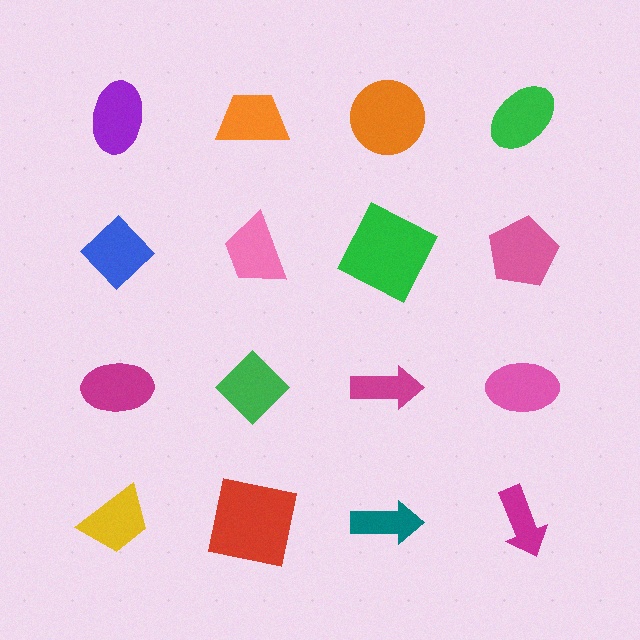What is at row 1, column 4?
A green ellipse.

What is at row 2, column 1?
A blue diamond.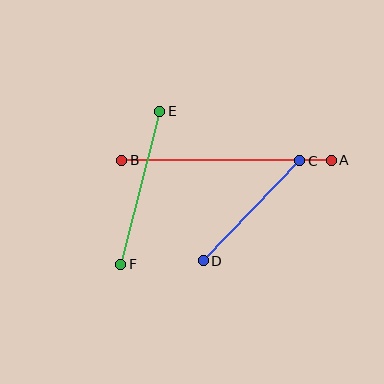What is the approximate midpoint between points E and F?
The midpoint is at approximately (140, 188) pixels.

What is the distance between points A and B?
The distance is approximately 209 pixels.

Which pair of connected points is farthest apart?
Points A and B are farthest apart.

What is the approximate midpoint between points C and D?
The midpoint is at approximately (251, 211) pixels.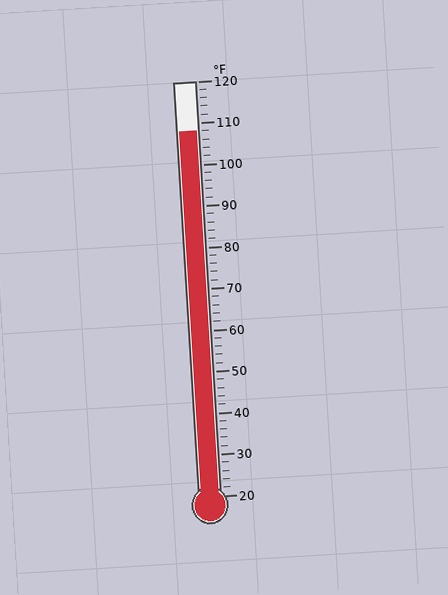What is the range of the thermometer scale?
The thermometer scale ranges from 20°F to 120°F.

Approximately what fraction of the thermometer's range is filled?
The thermometer is filled to approximately 90% of its range.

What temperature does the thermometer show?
The thermometer shows approximately 108°F.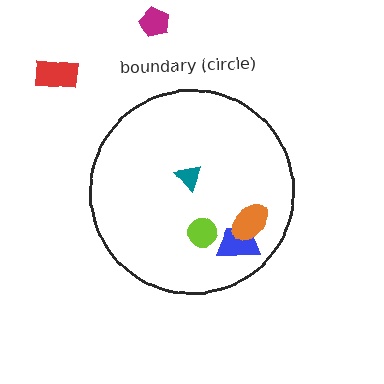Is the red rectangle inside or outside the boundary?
Outside.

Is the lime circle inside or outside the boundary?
Inside.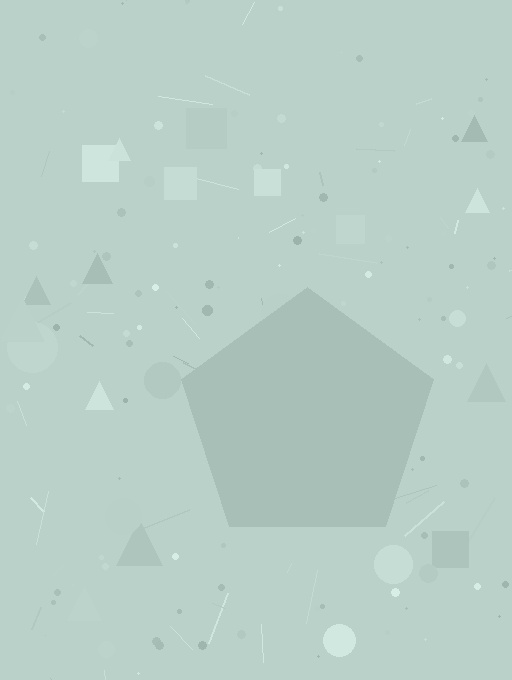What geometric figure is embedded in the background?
A pentagon is embedded in the background.